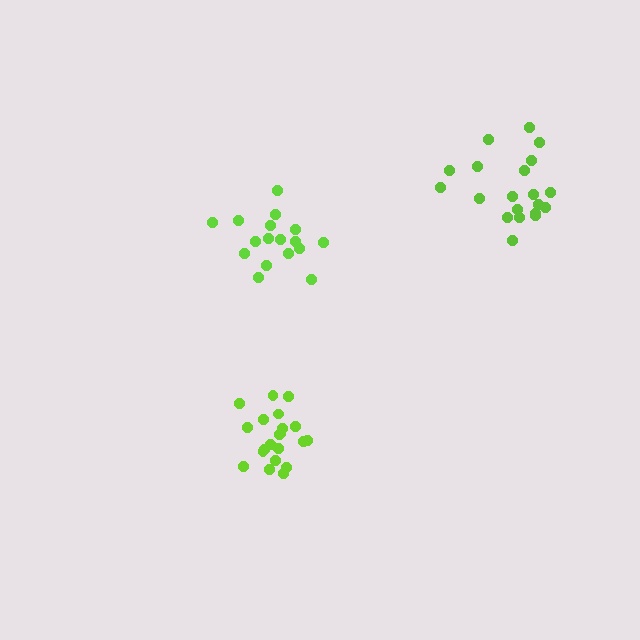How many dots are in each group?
Group 1: 17 dots, Group 2: 21 dots, Group 3: 20 dots (58 total).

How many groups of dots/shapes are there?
There are 3 groups.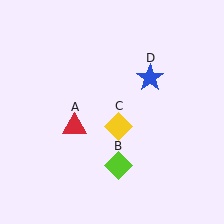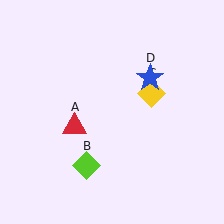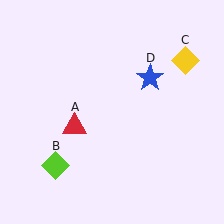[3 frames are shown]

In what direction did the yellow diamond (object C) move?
The yellow diamond (object C) moved up and to the right.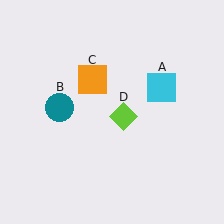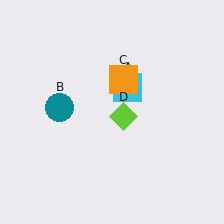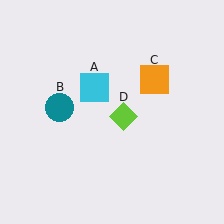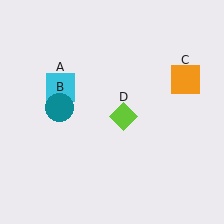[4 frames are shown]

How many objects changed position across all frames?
2 objects changed position: cyan square (object A), orange square (object C).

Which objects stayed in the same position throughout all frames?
Teal circle (object B) and lime diamond (object D) remained stationary.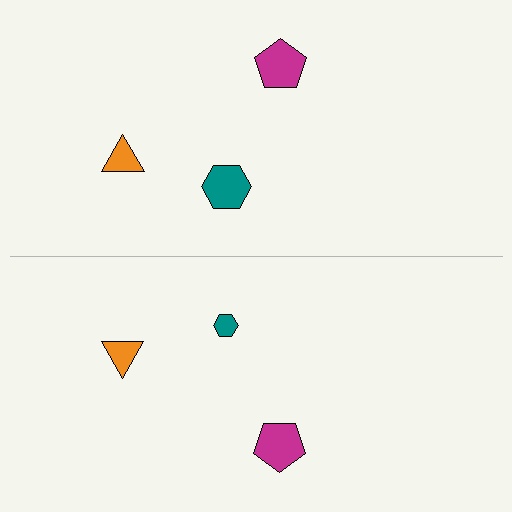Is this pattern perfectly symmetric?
No, the pattern is not perfectly symmetric. The teal hexagon on the bottom side has a different size than its mirror counterpart.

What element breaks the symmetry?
The teal hexagon on the bottom side has a different size than its mirror counterpart.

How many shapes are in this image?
There are 6 shapes in this image.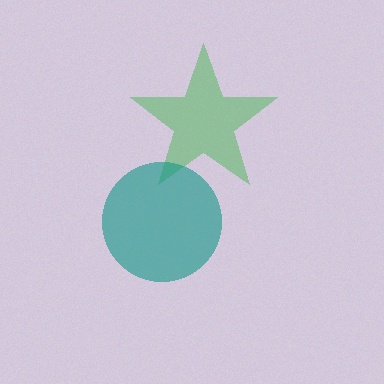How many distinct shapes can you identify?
There are 2 distinct shapes: a green star, a teal circle.